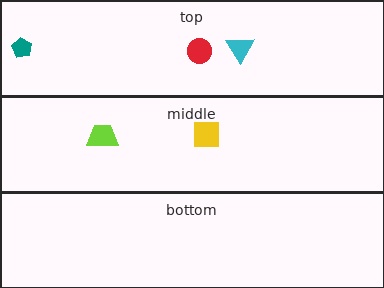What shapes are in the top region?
The teal pentagon, the red circle, the cyan triangle.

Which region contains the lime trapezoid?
The middle region.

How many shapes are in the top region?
3.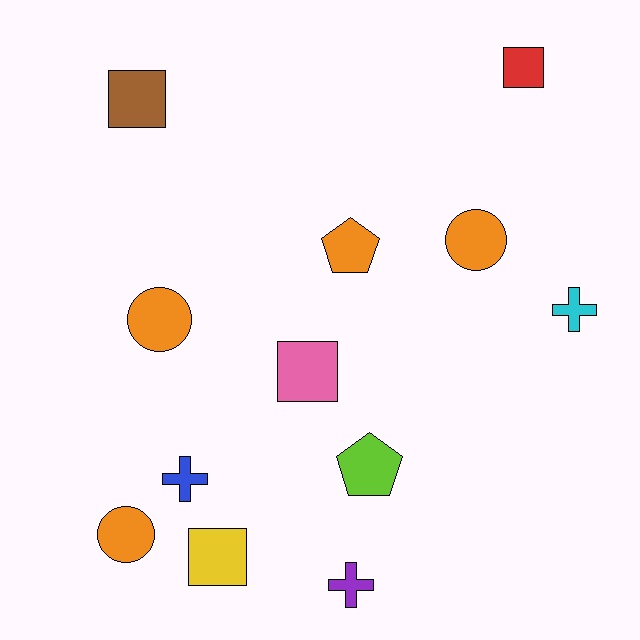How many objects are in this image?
There are 12 objects.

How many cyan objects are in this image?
There is 1 cyan object.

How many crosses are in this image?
There are 3 crosses.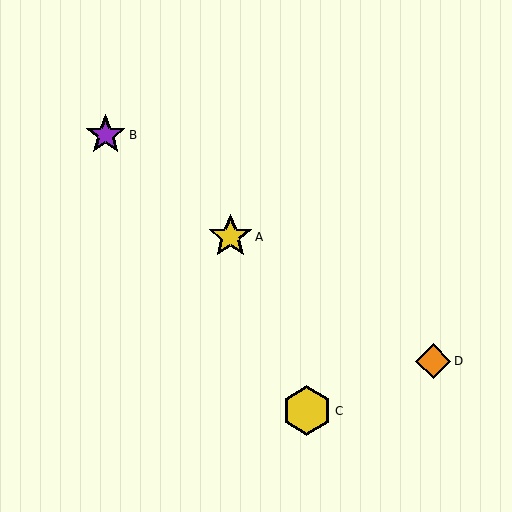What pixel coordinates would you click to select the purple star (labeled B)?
Click at (106, 135) to select the purple star B.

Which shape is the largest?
The yellow hexagon (labeled C) is the largest.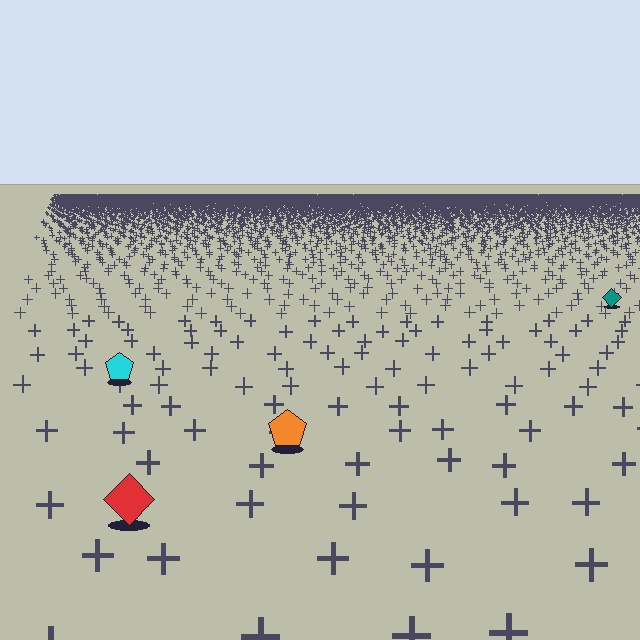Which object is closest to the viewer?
The red diamond is closest. The texture marks near it are larger and more spread out.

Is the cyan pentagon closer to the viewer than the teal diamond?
Yes. The cyan pentagon is closer — you can tell from the texture gradient: the ground texture is coarser near it.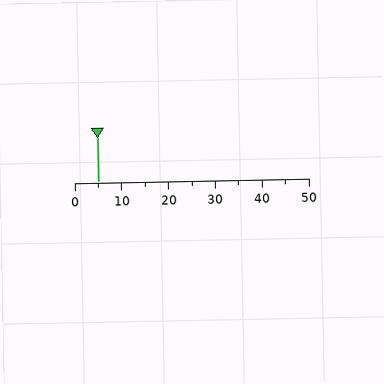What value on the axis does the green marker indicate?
The marker indicates approximately 5.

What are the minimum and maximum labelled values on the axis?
The axis runs from 0 to 50.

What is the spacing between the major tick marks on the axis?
The major ticks are spaced 10 apart.